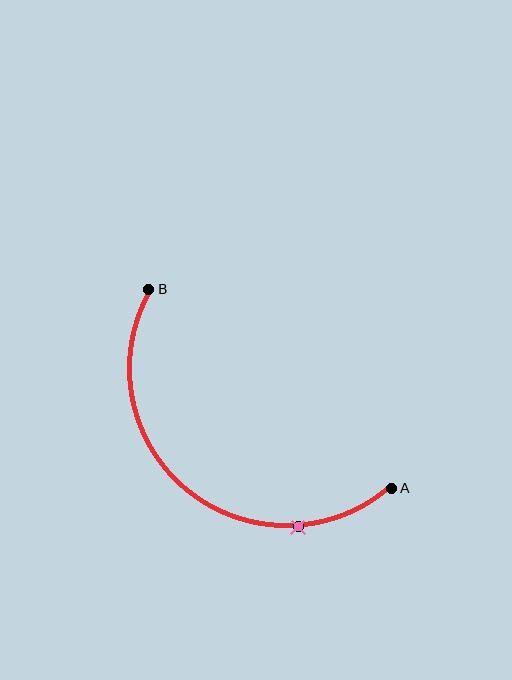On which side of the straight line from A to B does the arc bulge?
The arc bulges below and to the left of the straight line connecting A and B.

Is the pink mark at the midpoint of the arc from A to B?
No. The pink mark lies on the arc but is closer to endpoint A. The arc midpoint would be at the point on the curve equidistant along the arc from both A and B.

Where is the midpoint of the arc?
The arc midpoint is the point on the curve farthest from the straight line joining A and B. It sits below and to the left of that line.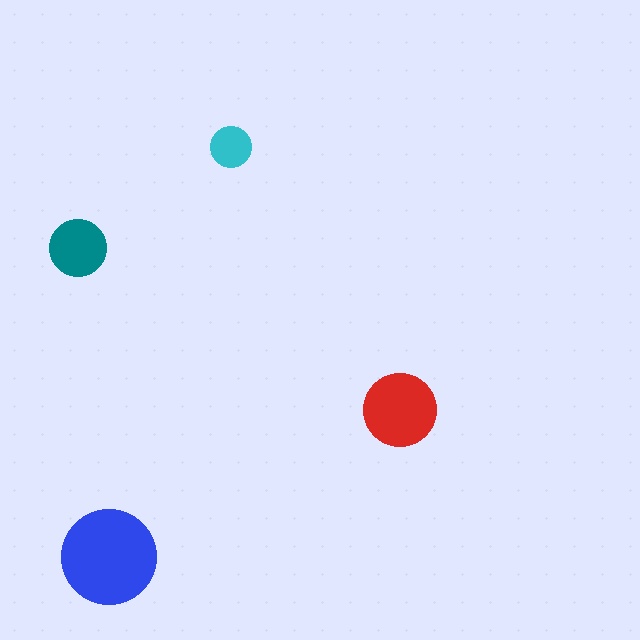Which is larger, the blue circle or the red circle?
The blue one.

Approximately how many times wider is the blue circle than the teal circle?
About 1.5 times wider.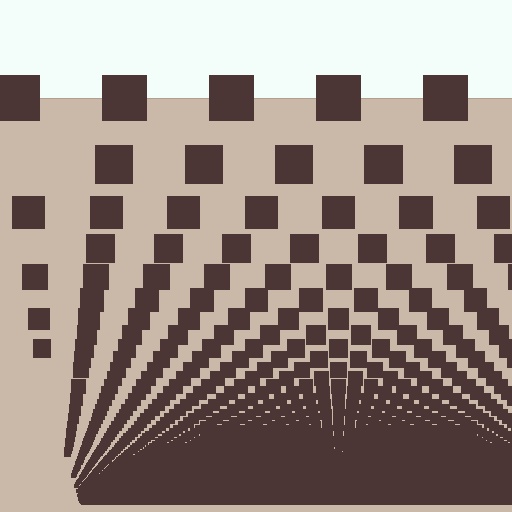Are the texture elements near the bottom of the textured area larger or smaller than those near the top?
Smaller. The gradient is inverted — elements near the bottom are smaller and denser.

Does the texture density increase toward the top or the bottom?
Density increases toward the bottom.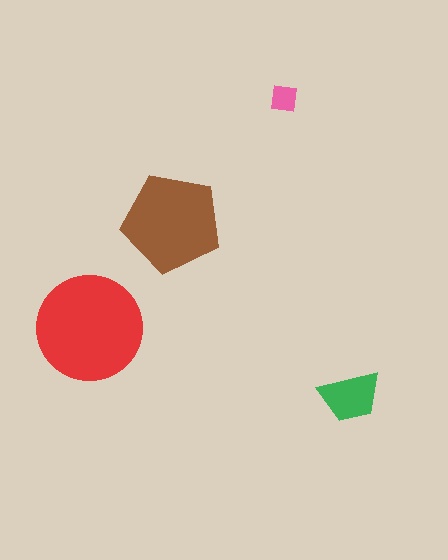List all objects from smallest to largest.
The pink square, the green trapezoid, the brown pentagon, the red circle.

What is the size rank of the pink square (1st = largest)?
4th.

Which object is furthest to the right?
The green trapezoid is rightmost.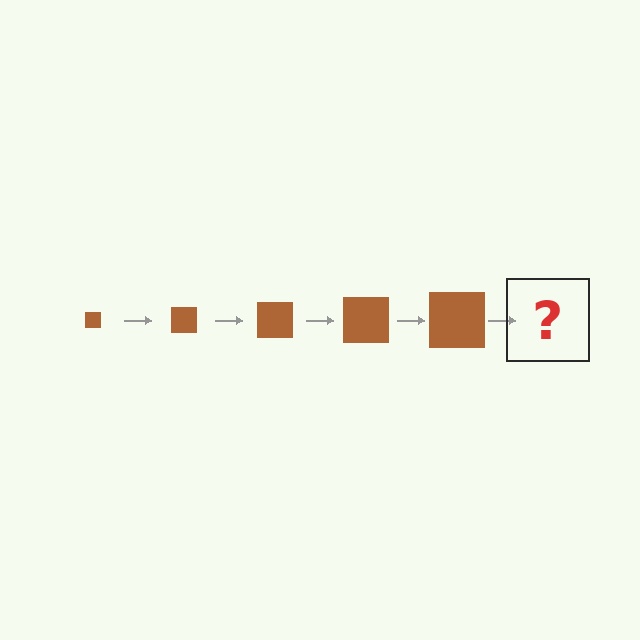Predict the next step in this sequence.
The next step is a brown square, larger than the previous one.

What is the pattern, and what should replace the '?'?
The pattern is that the square gets progressively larger each step. The '?' should be a brown square, larger than the previous one.